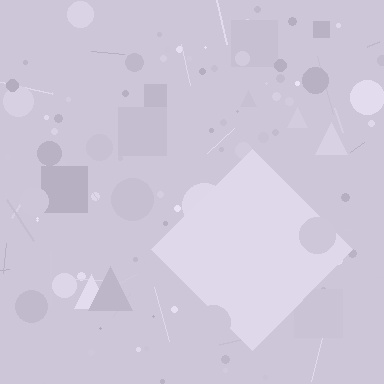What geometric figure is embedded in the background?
A diamond is embedded in the background.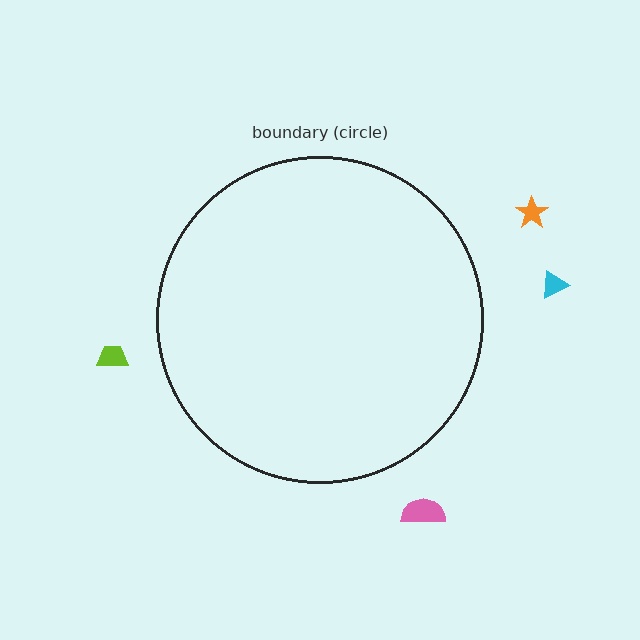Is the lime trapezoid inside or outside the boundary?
Outside.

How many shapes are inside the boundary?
0 inside, 4 outside.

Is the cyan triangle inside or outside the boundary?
Outside.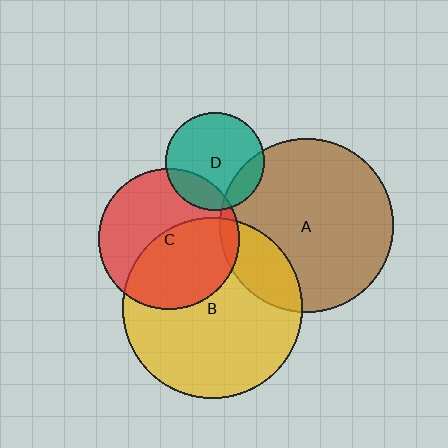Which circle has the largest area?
Circle B (yellow).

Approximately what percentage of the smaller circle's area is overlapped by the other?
Approximately 20%.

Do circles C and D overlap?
Yes.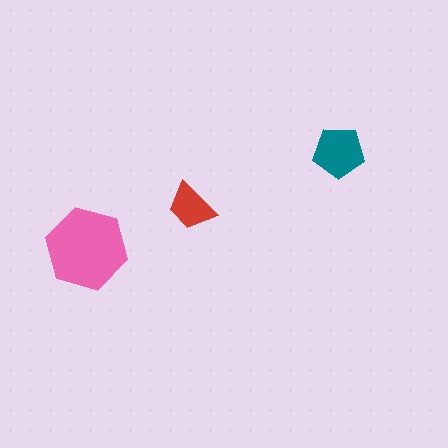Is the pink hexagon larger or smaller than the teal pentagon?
Larger.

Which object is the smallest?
The red trapezoid.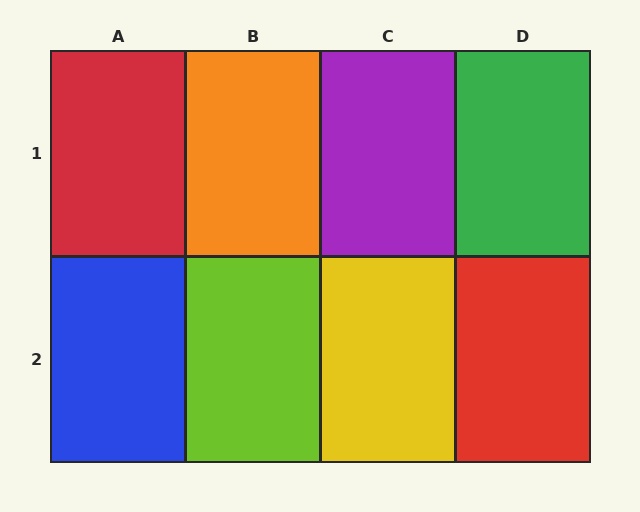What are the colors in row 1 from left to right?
Red, orange, purple, green.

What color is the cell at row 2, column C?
Yellow.